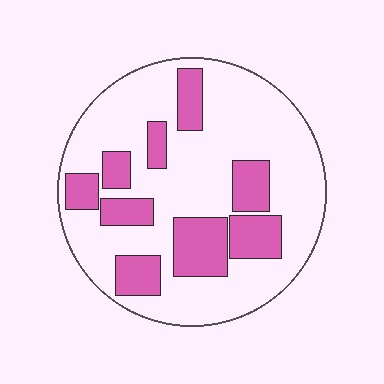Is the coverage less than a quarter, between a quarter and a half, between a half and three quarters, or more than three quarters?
Between a quarter and a half.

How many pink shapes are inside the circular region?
9.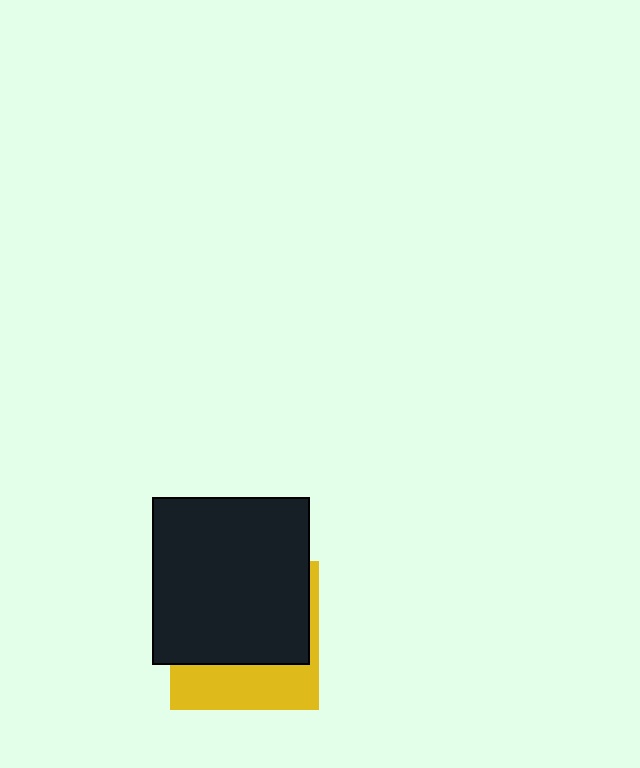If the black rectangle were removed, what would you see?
You would see the complete yellow square.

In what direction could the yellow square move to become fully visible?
The yellow square could move down. That would shift it out from behind the black rectangle entirely.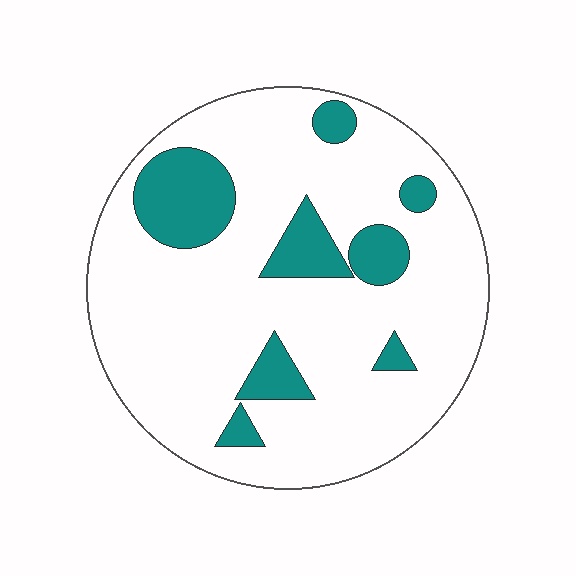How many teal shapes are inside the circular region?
8.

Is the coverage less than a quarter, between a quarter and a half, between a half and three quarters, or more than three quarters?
Less than a quarter.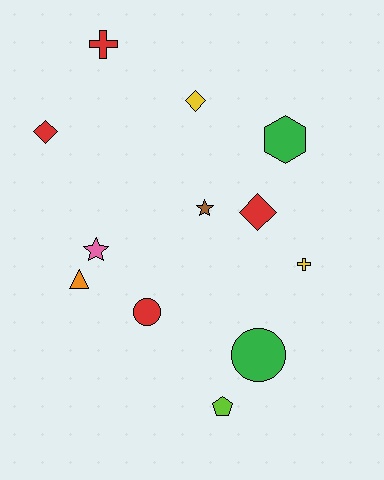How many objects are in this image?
There are 12 objects.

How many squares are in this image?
There are no squares.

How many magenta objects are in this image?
There are no magenta objects.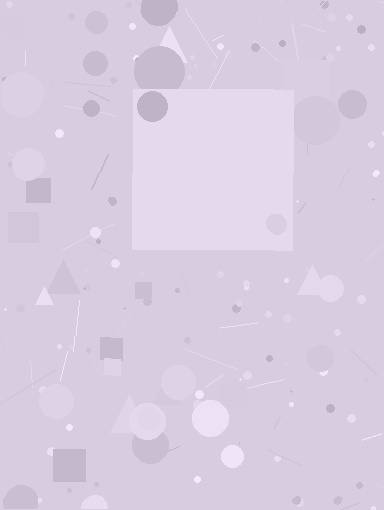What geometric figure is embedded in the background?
A square is embedded in the background.